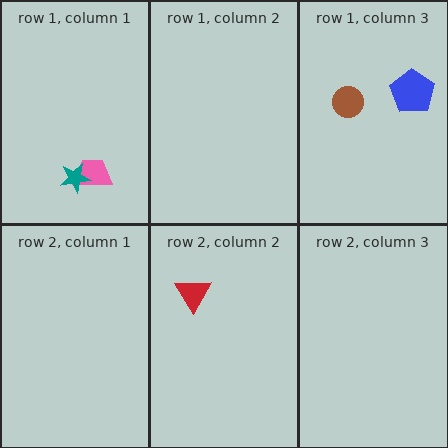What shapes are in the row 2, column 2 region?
The red triangle.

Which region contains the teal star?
The row 1, column 1 region.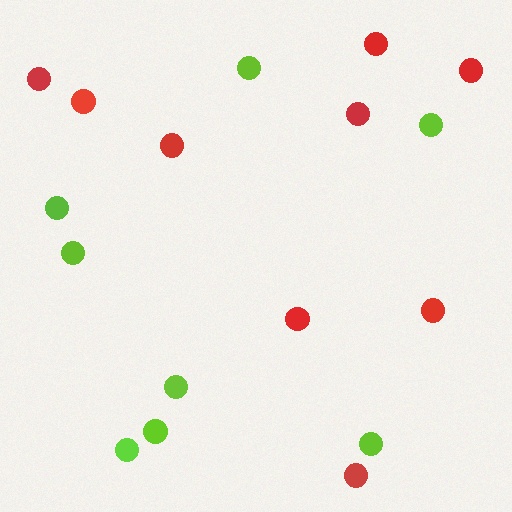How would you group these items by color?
There are 2 groups: one group of red circles (9) and one group of lime circles (8).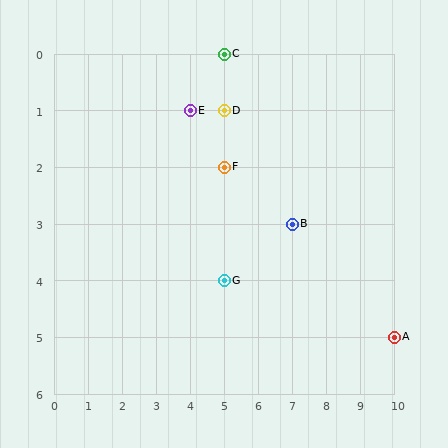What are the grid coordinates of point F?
Point F is at grid coordinates (5, 2).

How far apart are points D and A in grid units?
Points D and A are 5 columns and 4 rows apart (about 6.4 grid units diagonally).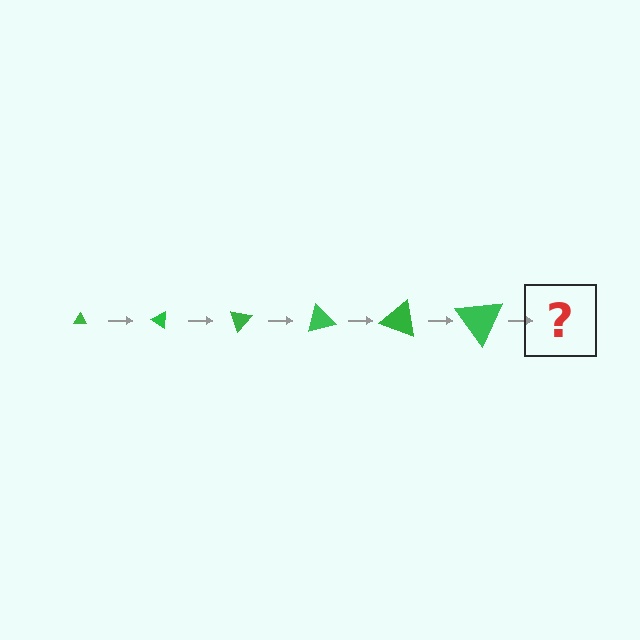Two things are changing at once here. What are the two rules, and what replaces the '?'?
The two rules are that the triangle grows larger each step and it rotates 35 degrees each step. The '?' should be a triangle, larger than the previous one and rotated 210 degrees from the start.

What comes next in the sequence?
The next element should be a triangle, larger than the previous one and rotated 210 degrees from the start.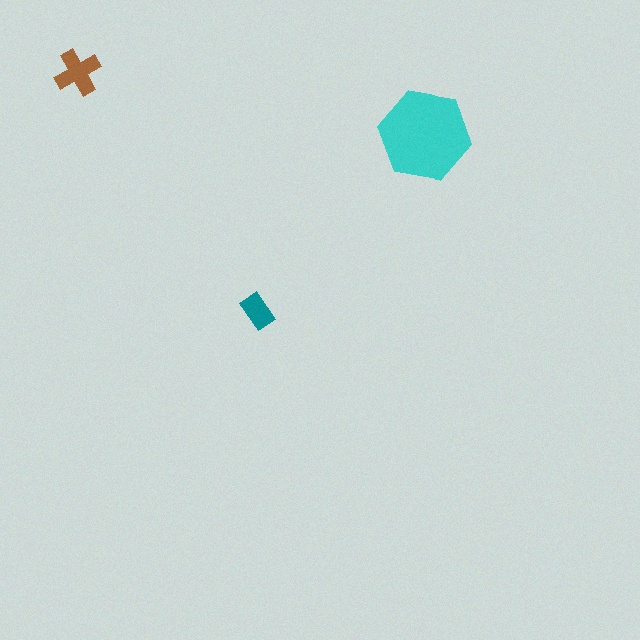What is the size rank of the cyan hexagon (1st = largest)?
1st.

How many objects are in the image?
There are 3 objects in the image.